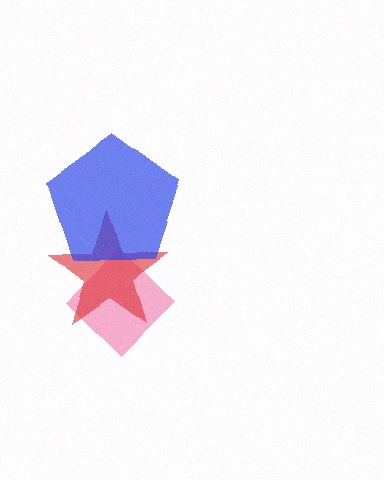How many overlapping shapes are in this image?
There are 3 overlapping shapes in the image.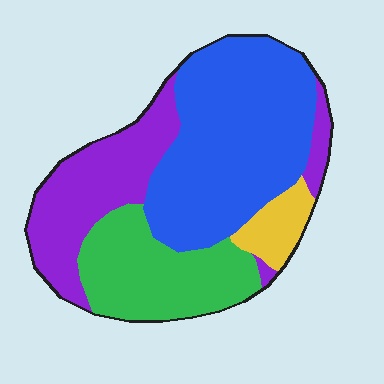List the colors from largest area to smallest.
From largest to smallest: blue, purple, green, yellow.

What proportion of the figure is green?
Green takes up less than a quarter of the figure.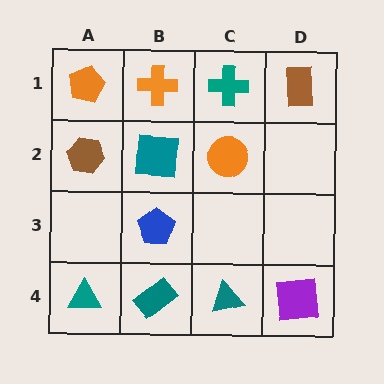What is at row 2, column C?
An orange circle.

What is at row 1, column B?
An orange cross.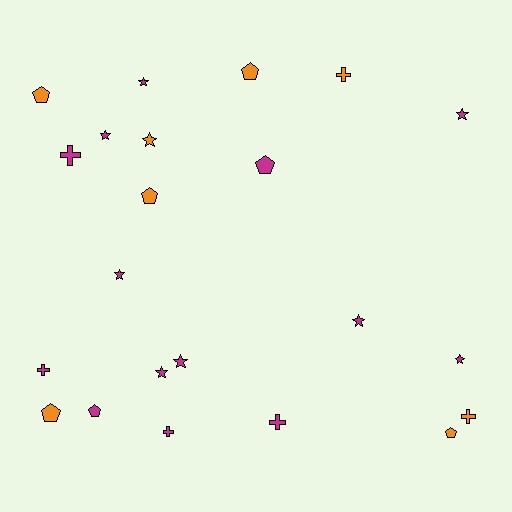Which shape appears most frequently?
Star, with 9 objects.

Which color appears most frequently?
Magenta, with 14 objects.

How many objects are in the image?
There are 22 objects.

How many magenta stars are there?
There are 8 magenta stars.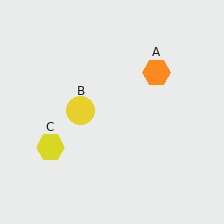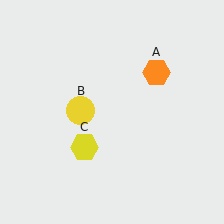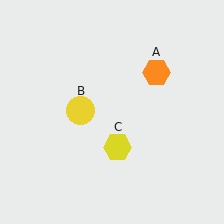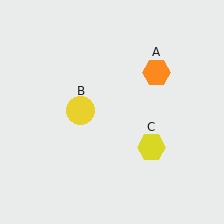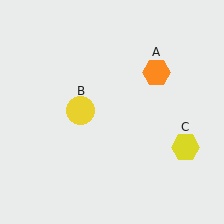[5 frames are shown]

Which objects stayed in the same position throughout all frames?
Orange hexagon (object A) and yellow circle (object B) remained stationary.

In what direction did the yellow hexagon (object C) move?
The yellow hexagon (object C) moved right.